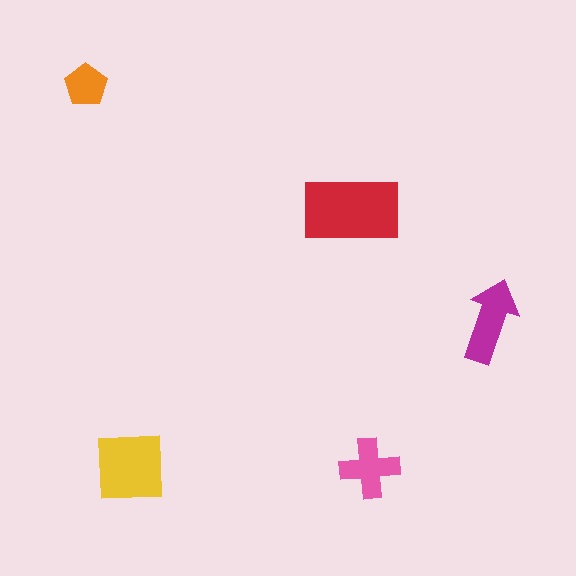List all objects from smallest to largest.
The orange pentagon, the pink cross, the magenta arrow, the yellow square, the red rectangle.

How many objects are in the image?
There are 5 objects in the image.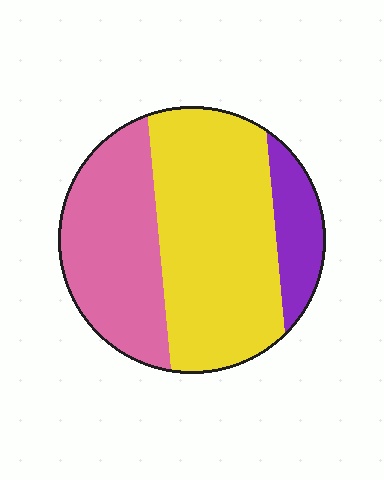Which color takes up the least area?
Purple, at roughly 15%.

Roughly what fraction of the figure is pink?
Pink takes up about one third (1/3) of the figure.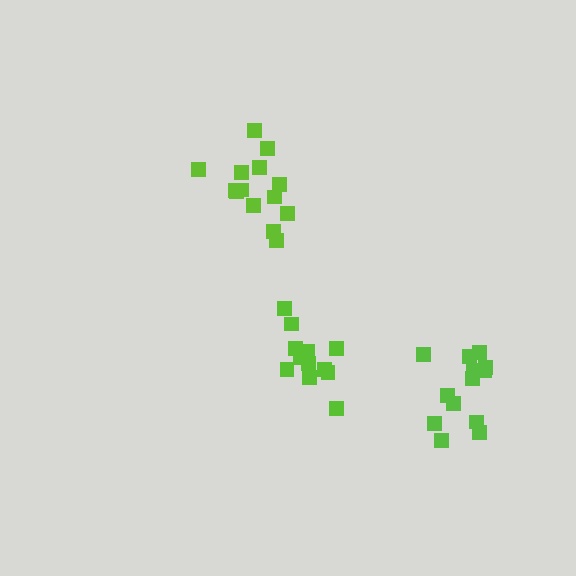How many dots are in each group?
Group 1: 14 dots, Group 2: 13 dots, Group 3: 13 dots (40 total).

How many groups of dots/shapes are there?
There are 3 groups.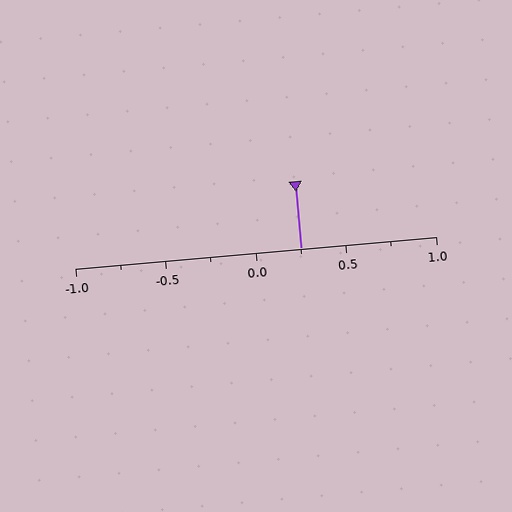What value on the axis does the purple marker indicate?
The marker indicates approximately 0.25.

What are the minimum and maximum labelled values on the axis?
The axis runs from -1.0 to 1.0.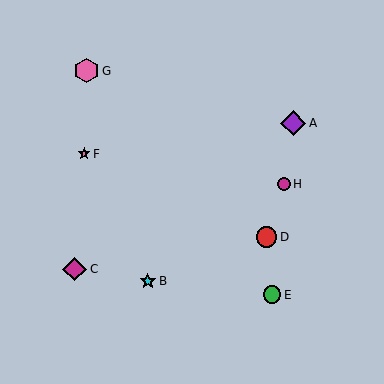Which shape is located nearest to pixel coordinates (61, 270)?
The magenta diamond (labeled C) at (75, 269) is nearest to that location.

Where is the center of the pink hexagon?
The center of the pink hexagon is at (87, 71).